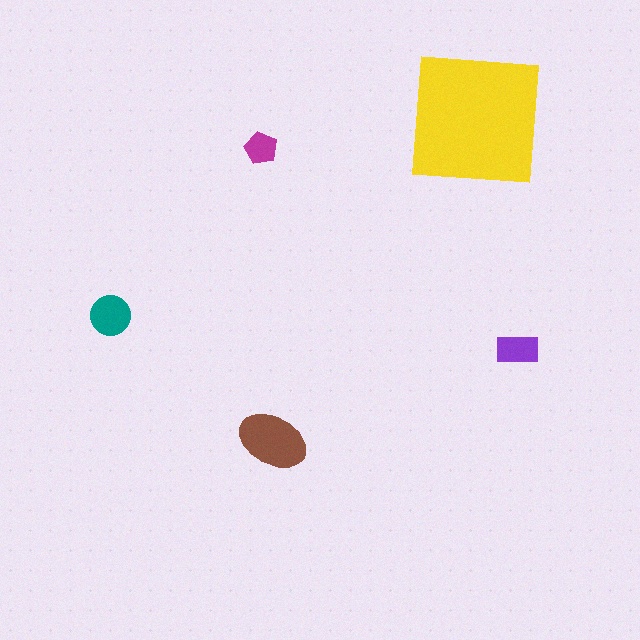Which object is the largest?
The yellow square.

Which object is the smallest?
The magenta pentagon.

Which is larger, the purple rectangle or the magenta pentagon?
The purple rectangle.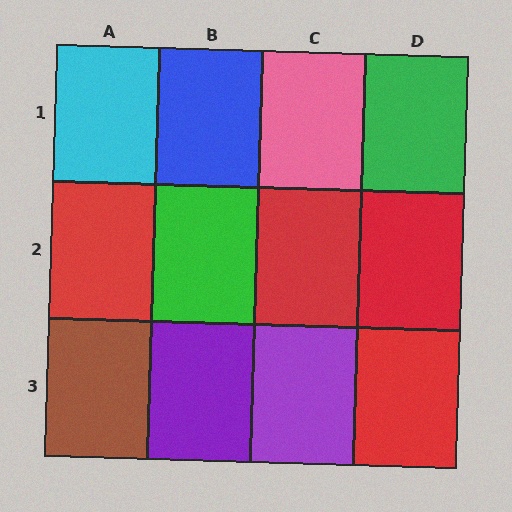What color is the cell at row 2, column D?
Red.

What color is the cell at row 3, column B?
Purple.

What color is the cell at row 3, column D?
Red.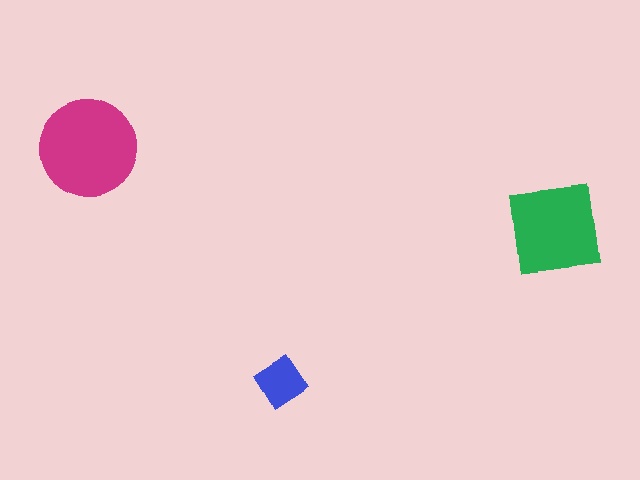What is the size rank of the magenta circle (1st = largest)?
1st.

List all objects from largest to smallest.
The magenta circle, the green square, the blue diamond.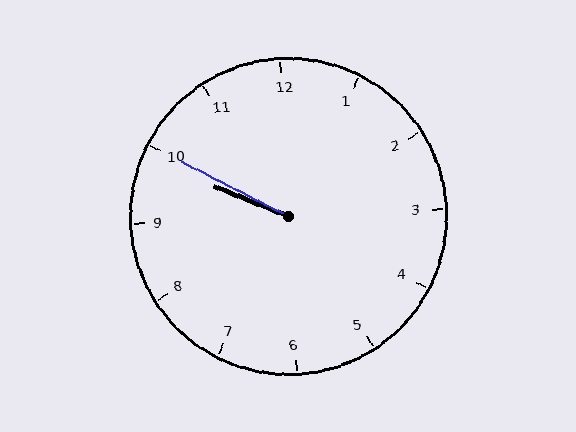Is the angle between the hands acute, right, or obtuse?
It is acute.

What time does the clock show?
9:50.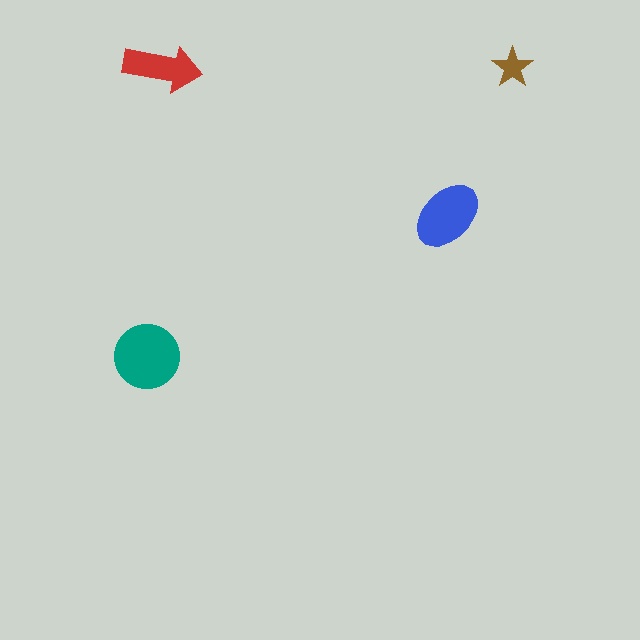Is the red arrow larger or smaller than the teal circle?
Smaller.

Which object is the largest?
The teal circle.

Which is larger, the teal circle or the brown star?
The teal circle.